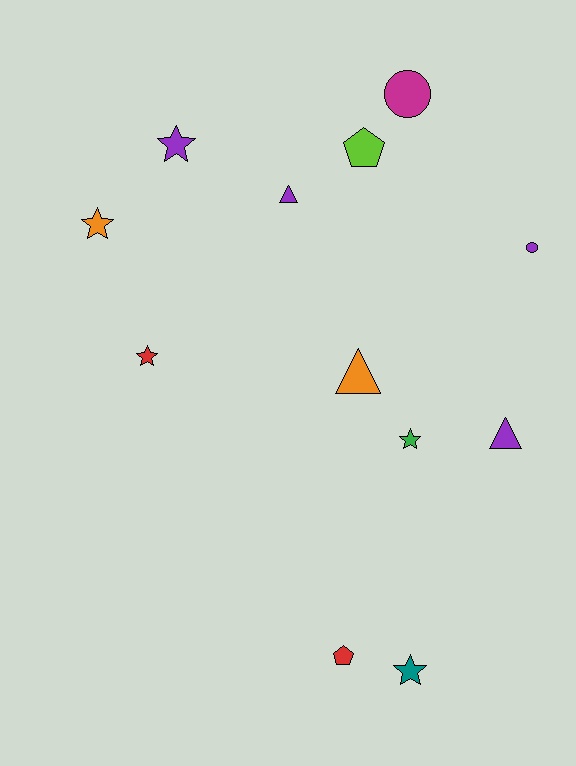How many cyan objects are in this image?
There are no cyan objects.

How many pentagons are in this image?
There are 2 pentagons.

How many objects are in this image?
There are 12 objects.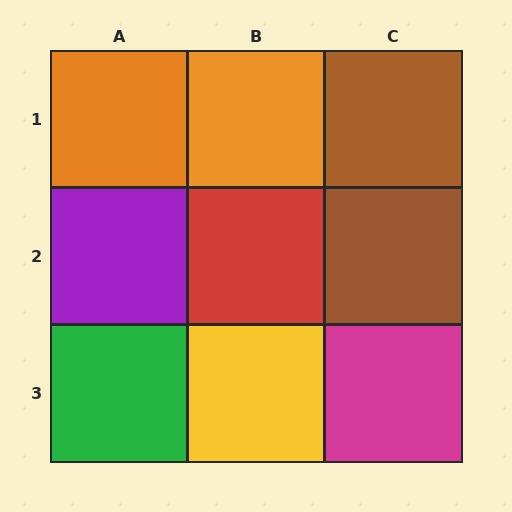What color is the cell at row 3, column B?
Yellow.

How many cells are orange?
2 cells are orange.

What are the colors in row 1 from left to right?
Orange, orange, brown.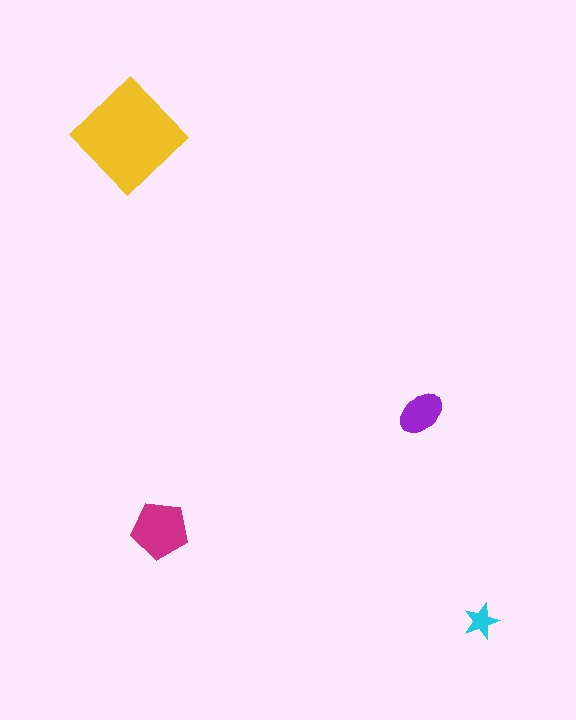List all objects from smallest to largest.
The cyan star, the purple ellipse, the magenta pentagon, the yellow diamond.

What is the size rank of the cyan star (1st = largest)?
4th.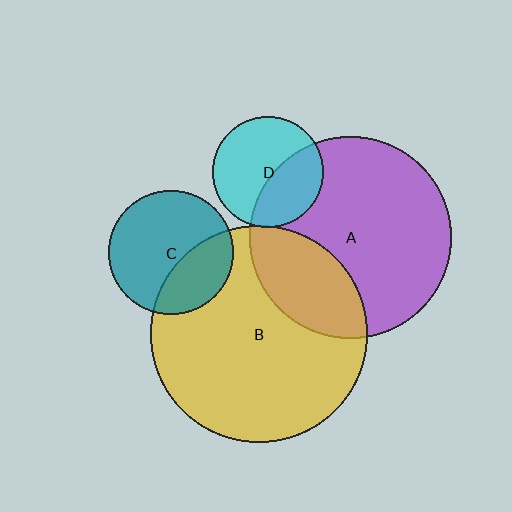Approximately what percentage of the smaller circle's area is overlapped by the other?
Approximately 25%.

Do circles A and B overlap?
Yes.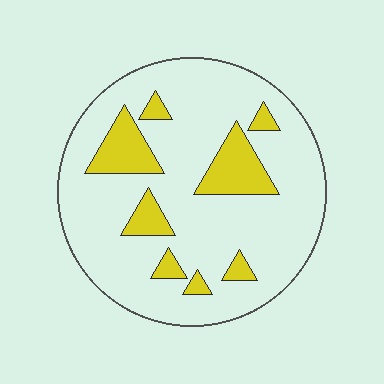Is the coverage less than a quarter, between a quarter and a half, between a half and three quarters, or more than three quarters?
Less than a quarter.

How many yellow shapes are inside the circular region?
8.